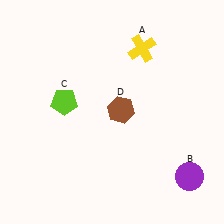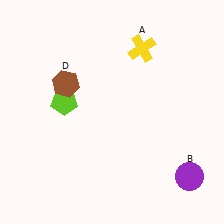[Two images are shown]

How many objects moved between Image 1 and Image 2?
1 object moved between the two images.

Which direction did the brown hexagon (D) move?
The brown hexagon (D) moved left.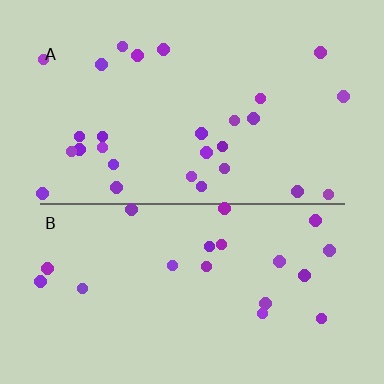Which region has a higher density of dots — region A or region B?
A (the top).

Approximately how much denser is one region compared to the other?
Approximately 1.4× — region A over region B.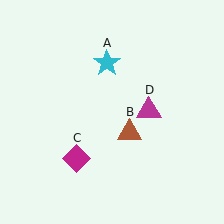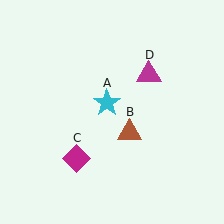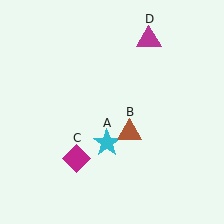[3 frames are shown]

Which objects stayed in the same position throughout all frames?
Brown triangle (object B) and magenta diamond (object C) remained stationary.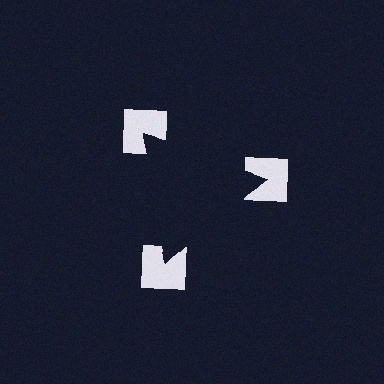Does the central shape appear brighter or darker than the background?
It typically appears slightly darker than the background, even though no actual brightness change is drawn.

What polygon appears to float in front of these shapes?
An illusory triangle — its edges are inferred from the aligned wedge cuts in the notched squares, not physically drawn.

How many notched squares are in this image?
There are 3 — one at each vertex of the illusory triangle.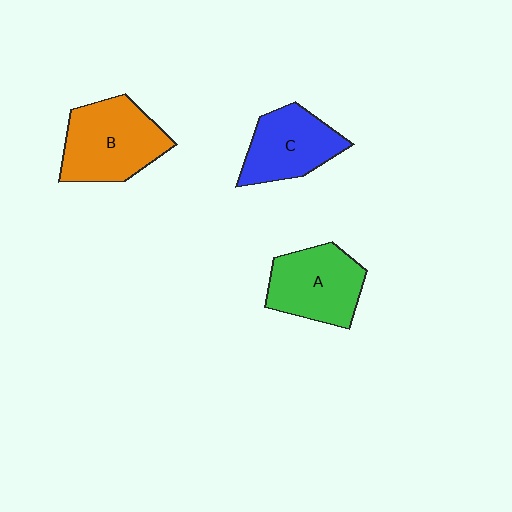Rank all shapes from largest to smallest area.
From largest to smallest: B (orange), A (green), C (blue).